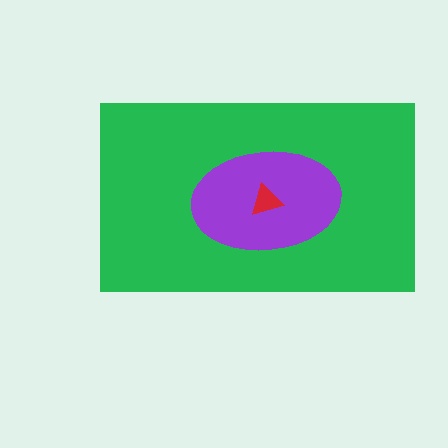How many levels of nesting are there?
3.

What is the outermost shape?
The green rectangle.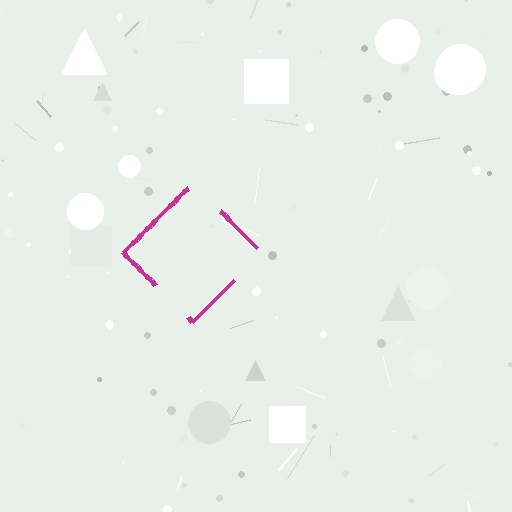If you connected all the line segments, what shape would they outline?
They would outline a diamond.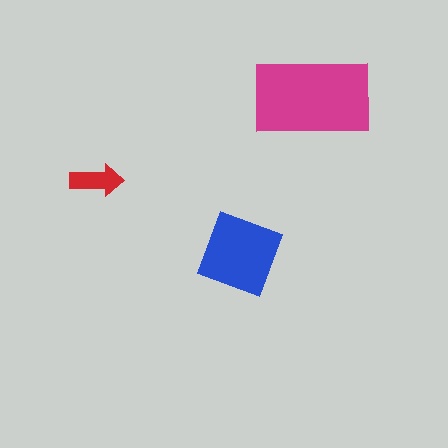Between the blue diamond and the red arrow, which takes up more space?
The blue diamond.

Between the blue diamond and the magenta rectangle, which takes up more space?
The magenta rectangle.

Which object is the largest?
The magenta rectangle.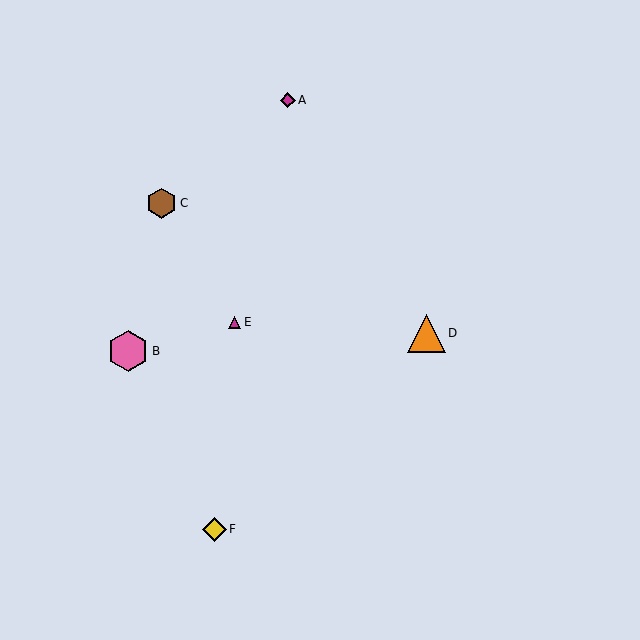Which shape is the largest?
The pink hexagon (labeled B) is the largest.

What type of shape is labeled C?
Shape C is a brown hexagon.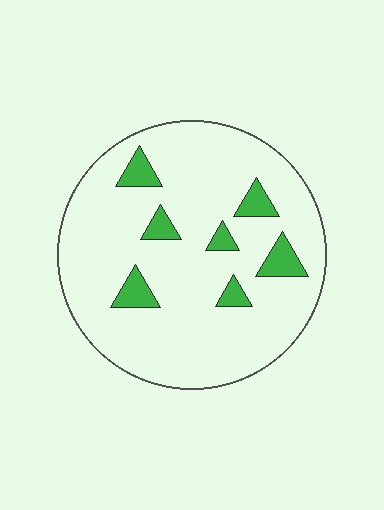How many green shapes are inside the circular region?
7.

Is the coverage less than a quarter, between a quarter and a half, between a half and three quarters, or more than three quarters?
Less than a quarter.